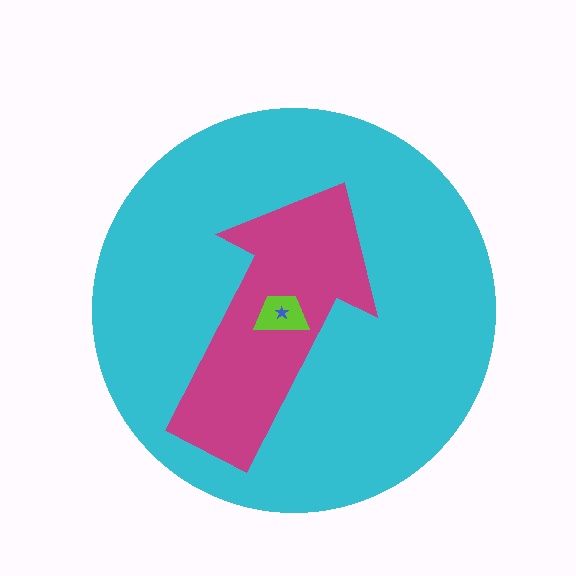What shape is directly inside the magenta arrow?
The lime trapezoid.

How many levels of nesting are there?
4.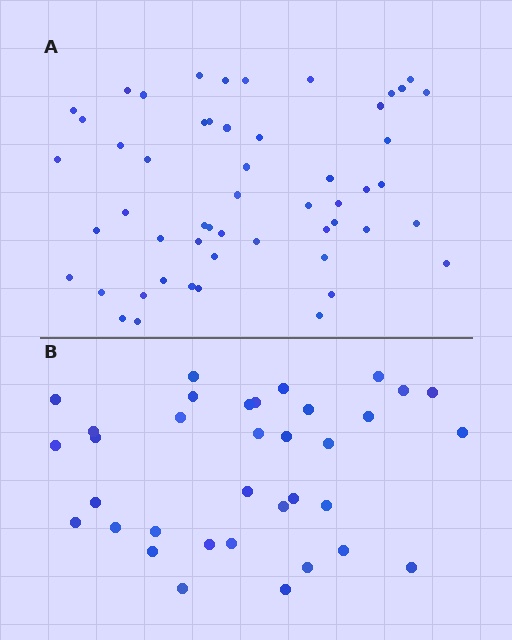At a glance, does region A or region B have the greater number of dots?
Region A (the top region) has more dots.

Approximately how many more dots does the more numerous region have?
Region A has approximately 20 more dots than region B.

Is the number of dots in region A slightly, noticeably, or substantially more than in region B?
Region A has substantially more. The ratio is roughly 1.5 to 1.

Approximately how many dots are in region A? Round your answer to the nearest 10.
About 50 dots. (The exact count is 53, which rounds to 50.)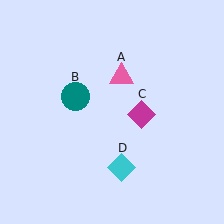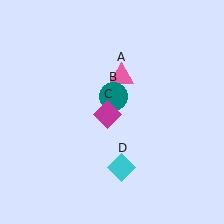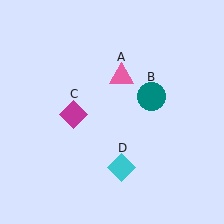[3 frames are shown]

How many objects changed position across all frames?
2 objects changed position: teal circle (object B), magenta diamond (object C).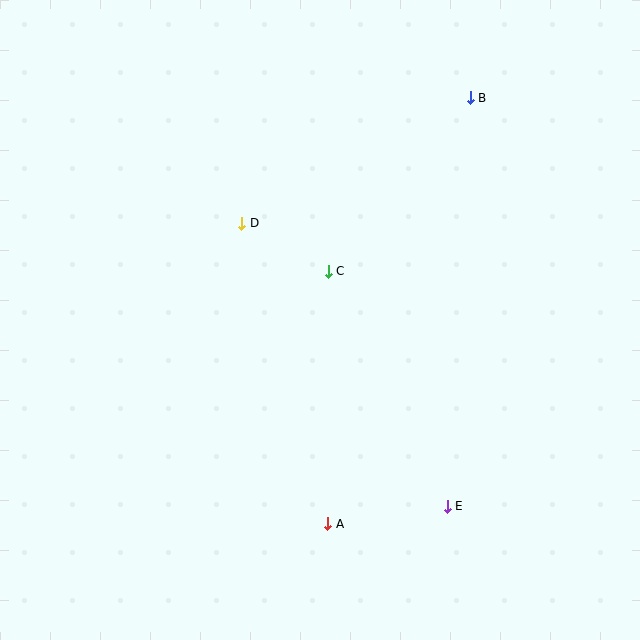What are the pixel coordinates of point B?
Point B is at (470, 98).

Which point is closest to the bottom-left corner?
Point A is closest to the bottom-left corner.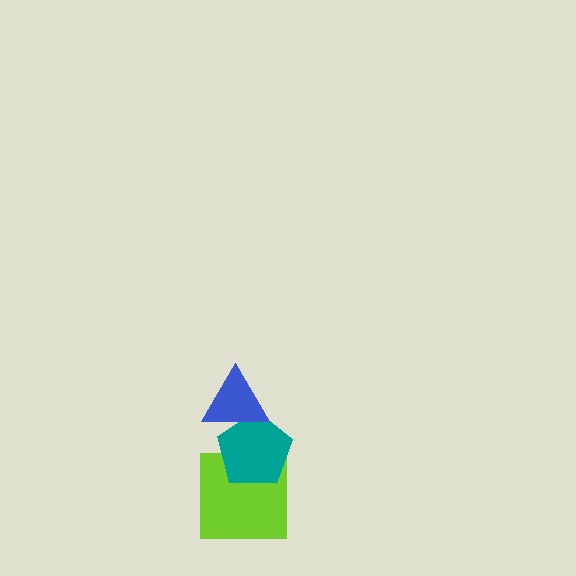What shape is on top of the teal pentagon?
The blue triangle is on top of the teal pentagon.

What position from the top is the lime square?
The lime square is 3rd from the top.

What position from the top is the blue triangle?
The blue triangle is 1st from the top.